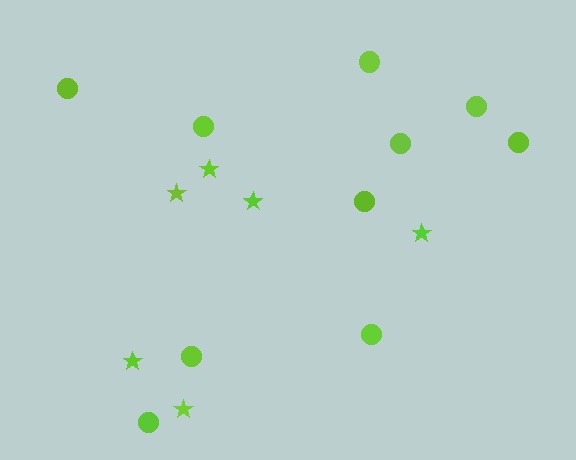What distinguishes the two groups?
There are 2 groups: one group of stars (6) and one group of circles (10).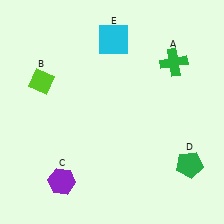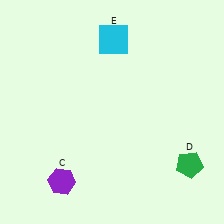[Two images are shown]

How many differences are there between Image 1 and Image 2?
There are 2 differences between the two images.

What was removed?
The lime diamond (B), the green cross (A) were removed in Image 2.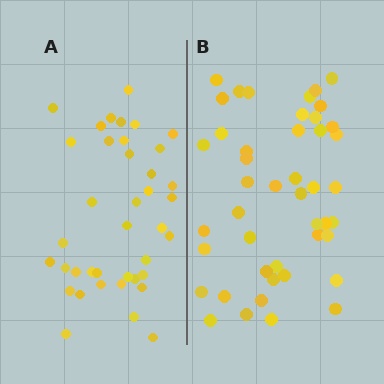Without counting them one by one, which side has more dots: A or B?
Region B (the right region) has more dots.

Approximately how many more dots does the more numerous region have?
Region B has about 6 more dots than region A.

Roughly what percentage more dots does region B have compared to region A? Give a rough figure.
About 15% more.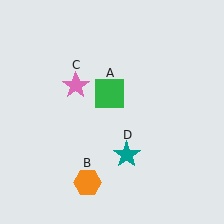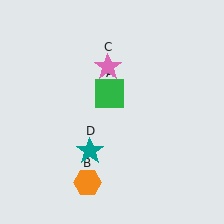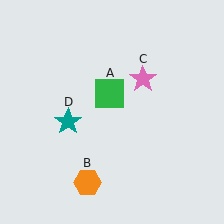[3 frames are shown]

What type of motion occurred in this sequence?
The pink star (object C), teal star (object D) rotated clockwise around the center of the scene.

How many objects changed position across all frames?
2 objects changed position: pink star (object C), teal star (object D).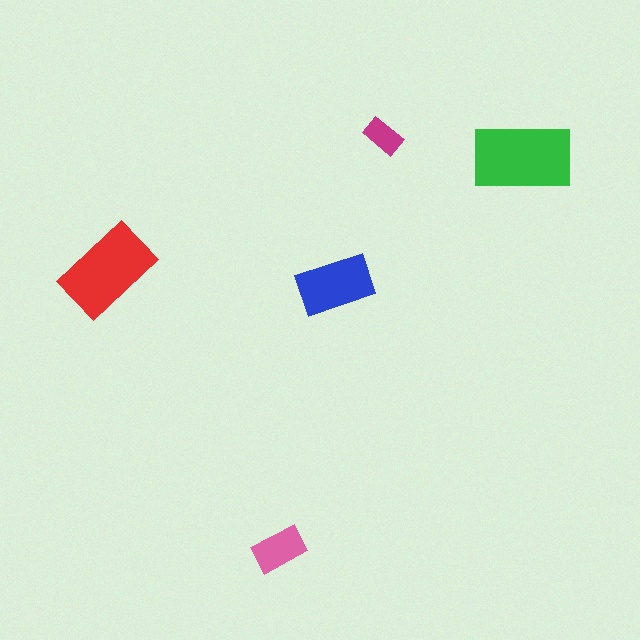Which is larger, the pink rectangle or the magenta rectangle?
The pink one.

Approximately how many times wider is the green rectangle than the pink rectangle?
About 2 times wider.